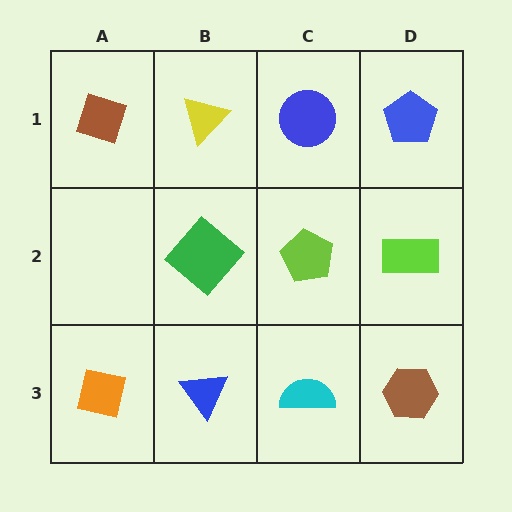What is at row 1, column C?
A blue circle.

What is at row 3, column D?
A brown hexagon.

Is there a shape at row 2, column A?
No, that cell is empty.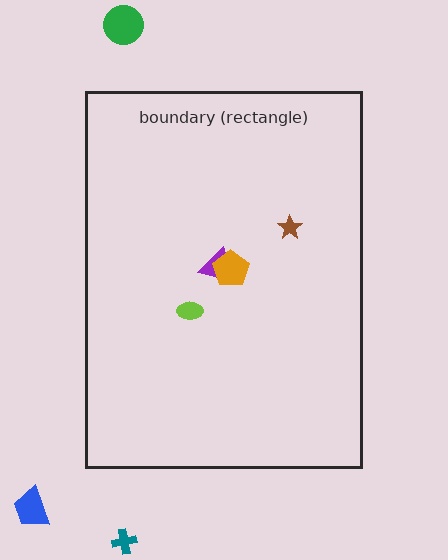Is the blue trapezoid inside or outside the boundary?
Outside.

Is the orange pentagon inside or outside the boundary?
Inside.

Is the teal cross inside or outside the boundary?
Outside.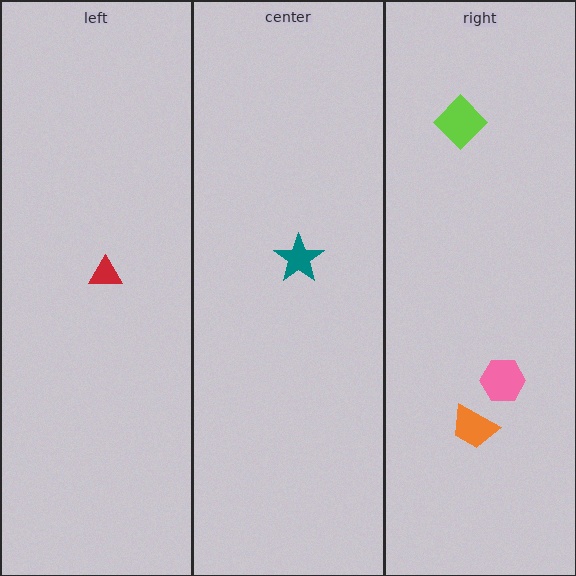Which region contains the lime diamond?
The right region.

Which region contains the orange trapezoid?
The right region.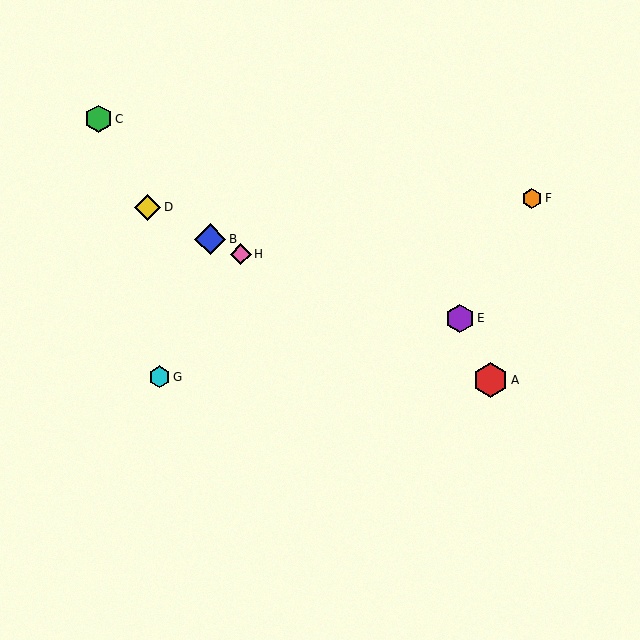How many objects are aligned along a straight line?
4 objects (A, B, D, H) are aligned along a straight line.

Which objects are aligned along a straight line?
Objects A, B, D, H are aligned along a straight line.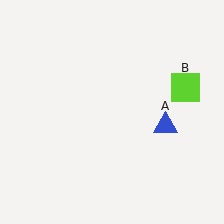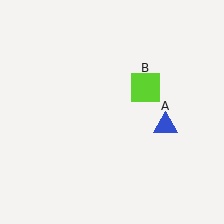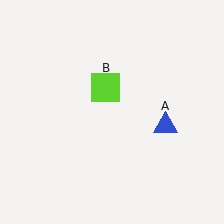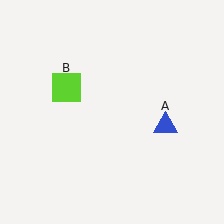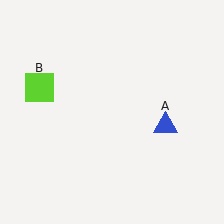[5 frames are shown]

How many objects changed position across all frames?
1 object changed position: lime square (object B).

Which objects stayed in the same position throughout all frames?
Blue triangle (object A) remained stationary.